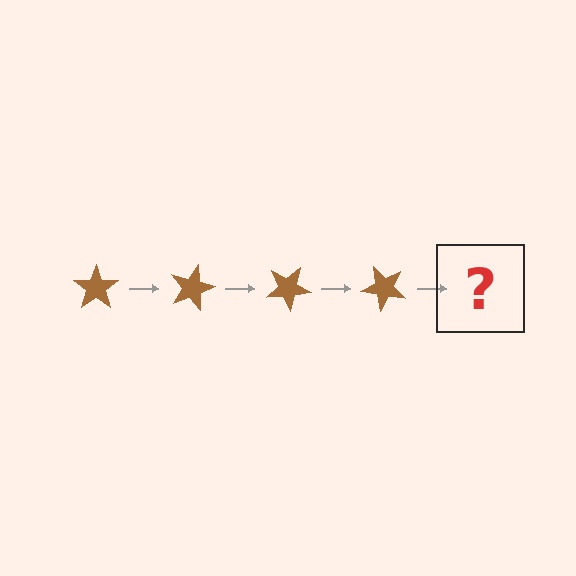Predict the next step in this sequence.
The next step is a brown star rotated 60 degrees.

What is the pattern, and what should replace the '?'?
The pattern is that the star rotates 15 degrees each step. The '?' should be a brown star rotated 60 degrees.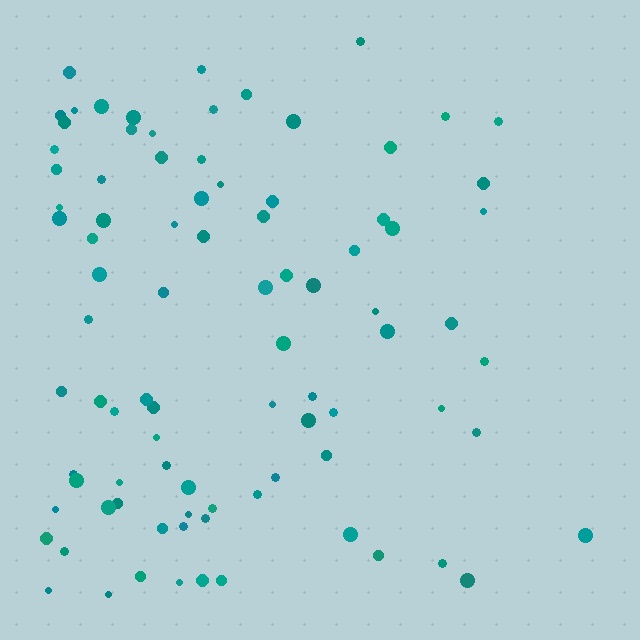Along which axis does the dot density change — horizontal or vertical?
Horizontal.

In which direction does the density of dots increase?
From right to left, with the left side densest.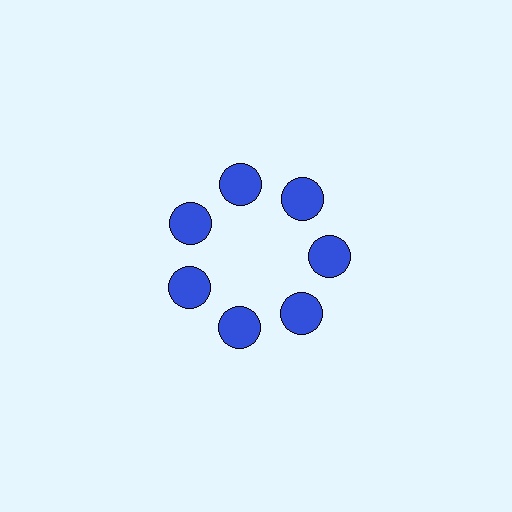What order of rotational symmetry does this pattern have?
This pattern has 7-fold rotational symmetry.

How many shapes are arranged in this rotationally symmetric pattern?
There are 7 shapes, arranged in 7 groups of 1.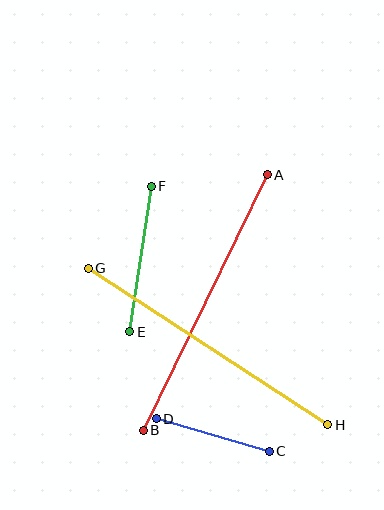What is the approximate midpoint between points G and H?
The midpoint is at approximately (208, 347) pixels.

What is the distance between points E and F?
The distance is approximately 147 pixels.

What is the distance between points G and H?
The distance is approximately 286 pixels.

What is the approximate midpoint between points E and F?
The midpoint is at approximately (140, 259) pixels.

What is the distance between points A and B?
The distance is approximately 284 pixels.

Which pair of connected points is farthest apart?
Points G and H are farthest apart.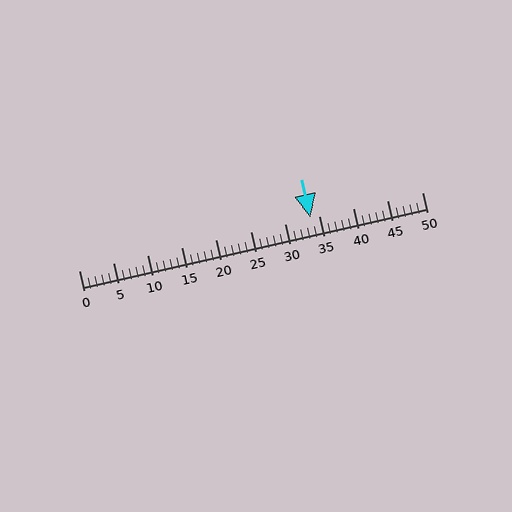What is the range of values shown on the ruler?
The ruler shows values from 0 to 50.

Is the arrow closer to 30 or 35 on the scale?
The arrow is closer to 35.